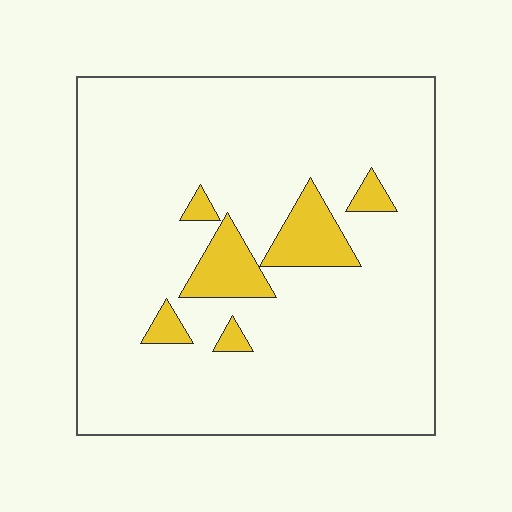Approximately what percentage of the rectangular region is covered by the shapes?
Approximately 10%.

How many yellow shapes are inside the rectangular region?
6.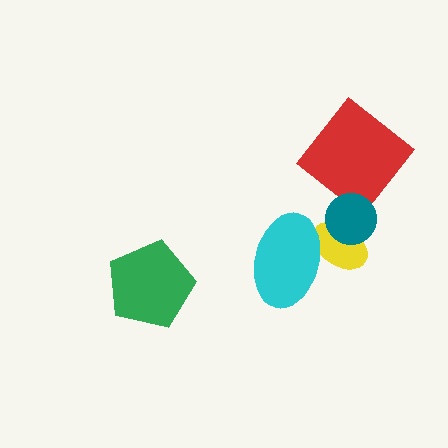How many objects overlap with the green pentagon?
0 objects overlap with the green pentagon.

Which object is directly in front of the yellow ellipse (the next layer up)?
The cyan ellipse is directly in front of the yellow ellipse.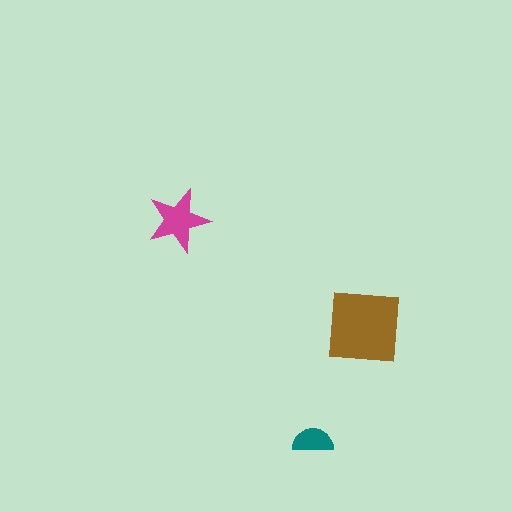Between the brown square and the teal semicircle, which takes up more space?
The brown square.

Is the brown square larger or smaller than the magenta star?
Larger.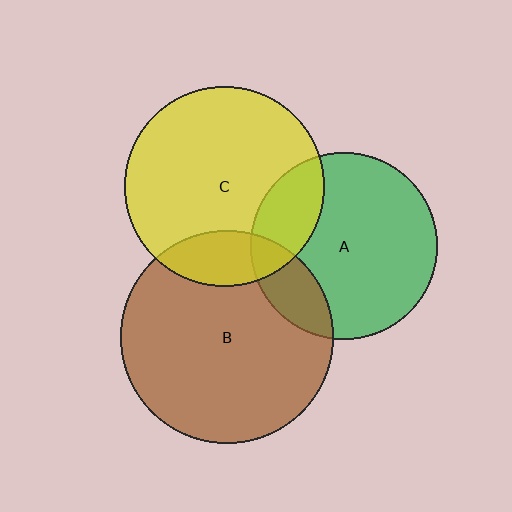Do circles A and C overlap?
Yes.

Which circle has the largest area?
Circle B (brown).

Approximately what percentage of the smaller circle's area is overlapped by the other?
Approximately 20%.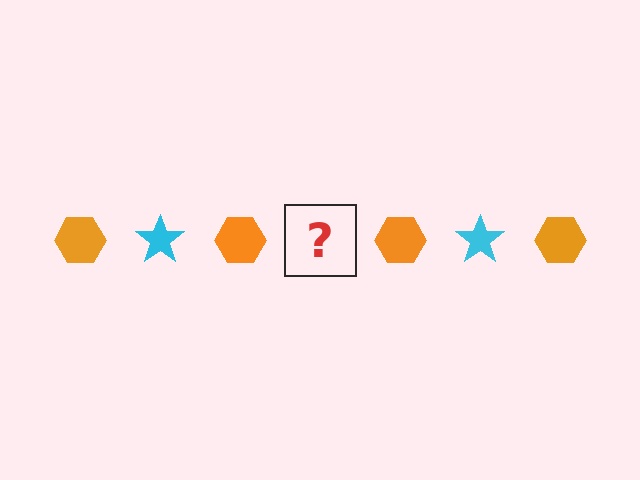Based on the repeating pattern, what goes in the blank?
The blank should be a cyan star.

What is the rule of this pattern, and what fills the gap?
The rule is that the pattern alternates between orange hexagon and cyan star. The gap should be filled with a cyan star.